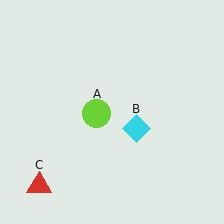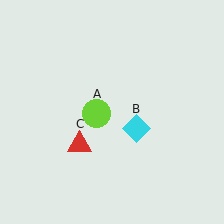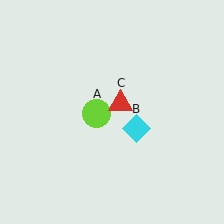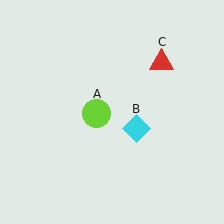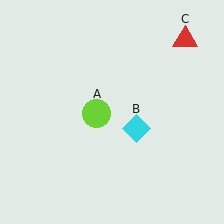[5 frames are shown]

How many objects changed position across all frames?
1 object changed position: red triangle (object C).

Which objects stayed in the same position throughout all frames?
Lime circle (object A) and cyan diamond (object B) remained stationary.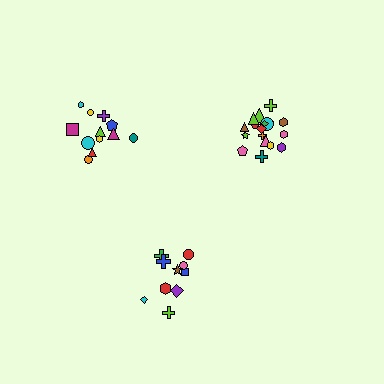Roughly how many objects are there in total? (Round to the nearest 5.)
Roughly 40 objects in total.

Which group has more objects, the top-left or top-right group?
The top-right group.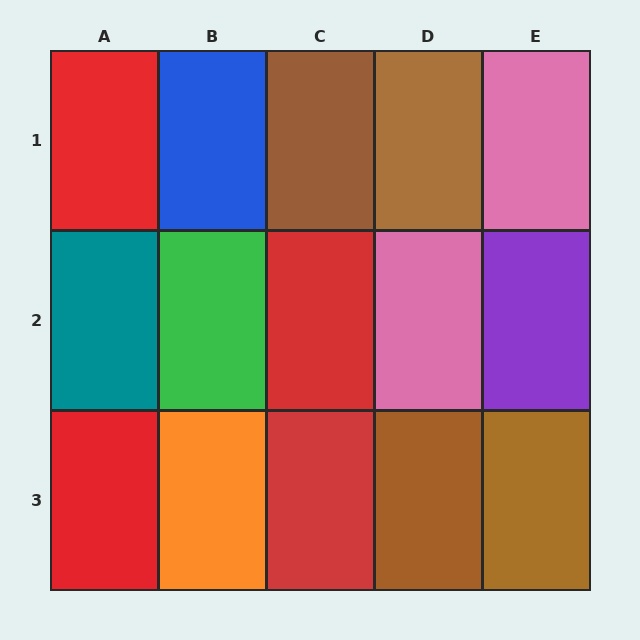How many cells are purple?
1 cell is purple.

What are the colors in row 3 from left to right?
Red, orange, red, brown, brown.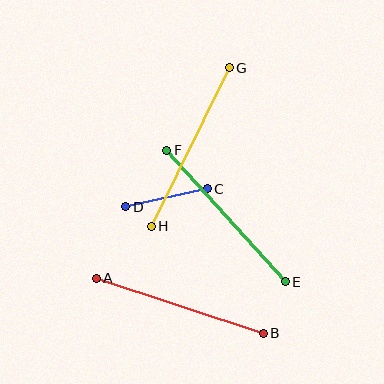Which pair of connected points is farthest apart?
Points E and F are farthest apart.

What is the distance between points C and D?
The distance is approximately 83 pixels.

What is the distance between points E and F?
The distance is approximately 177 pixels.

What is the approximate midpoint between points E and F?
The midpoint is at approximately (226, 216) pixels.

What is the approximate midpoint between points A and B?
The midpoint is at approximately (180, 306) pixels.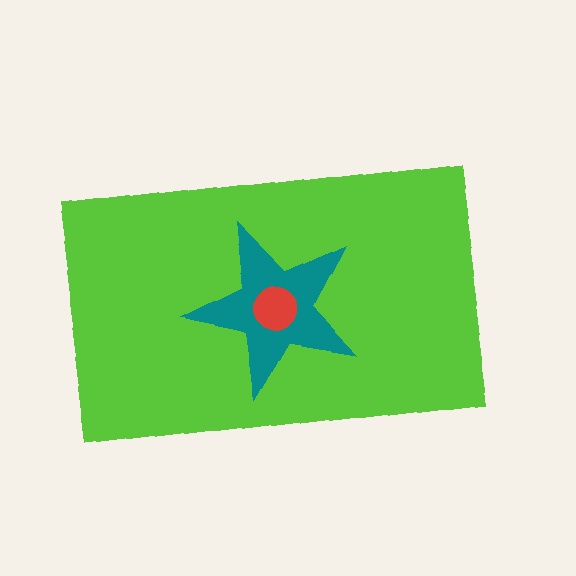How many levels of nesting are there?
3.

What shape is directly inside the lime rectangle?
The teal star.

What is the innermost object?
The red circle.